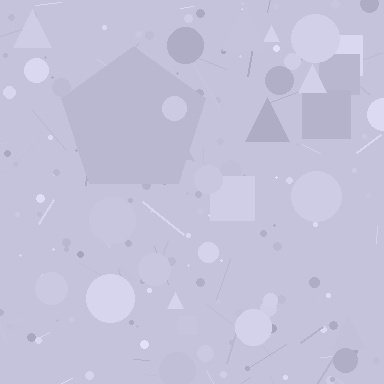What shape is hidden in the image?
A pentagon is hidden in the image.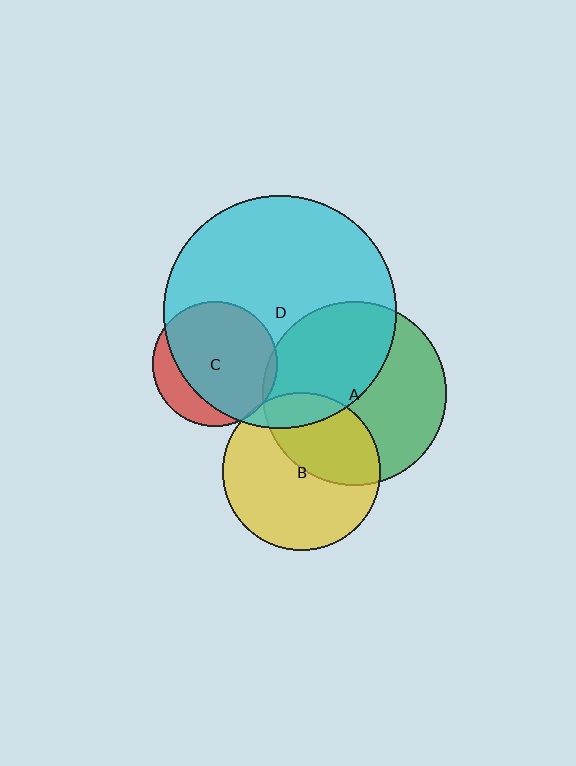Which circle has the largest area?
Circle D (cyan).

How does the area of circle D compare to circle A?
Approximately 1.6 times.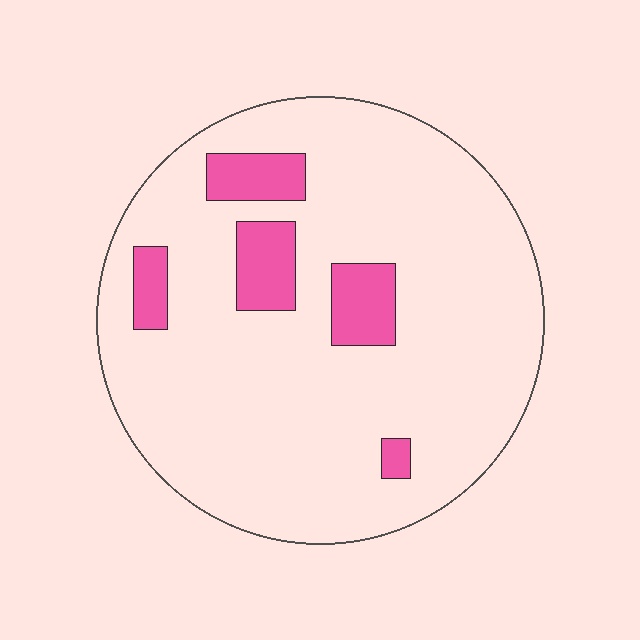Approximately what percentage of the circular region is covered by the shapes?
Approximately 10%.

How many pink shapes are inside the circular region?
5.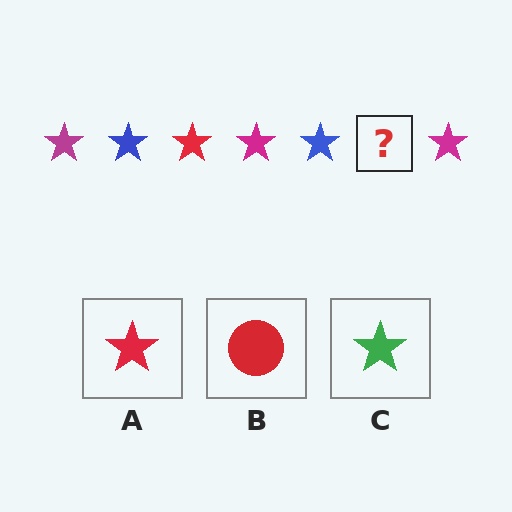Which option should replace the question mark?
Option A.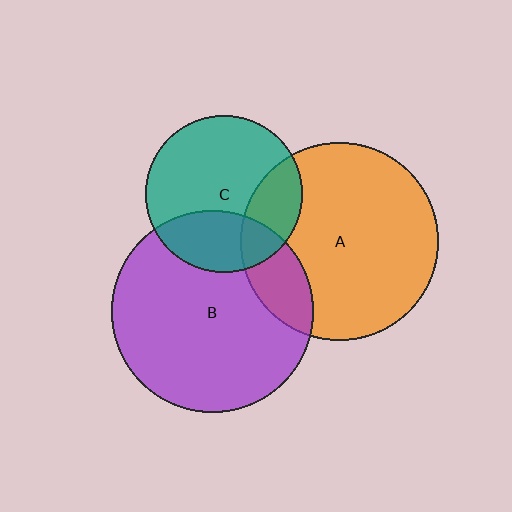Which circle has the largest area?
Circle B (purple).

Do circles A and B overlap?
Yes.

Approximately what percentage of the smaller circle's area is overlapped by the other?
Approximately 15%.